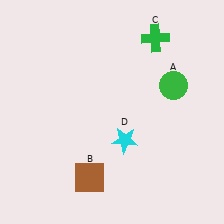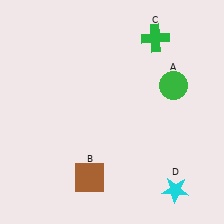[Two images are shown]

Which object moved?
The cyan star (D) moved right.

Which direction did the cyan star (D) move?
The cyan star (D) moved right.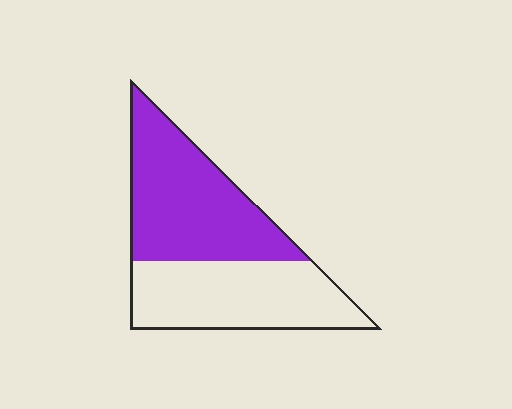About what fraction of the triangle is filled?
About one half (1/2).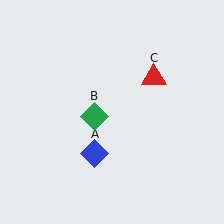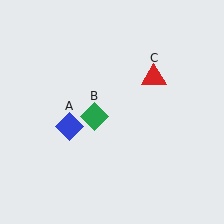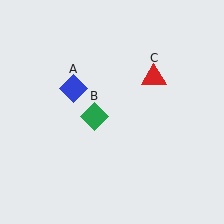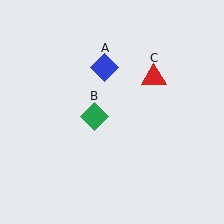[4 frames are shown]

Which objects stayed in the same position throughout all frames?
Green diamond (object B) and red triangle (object C) remained stationary.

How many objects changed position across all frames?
1 object changed position: blue diamond (object A).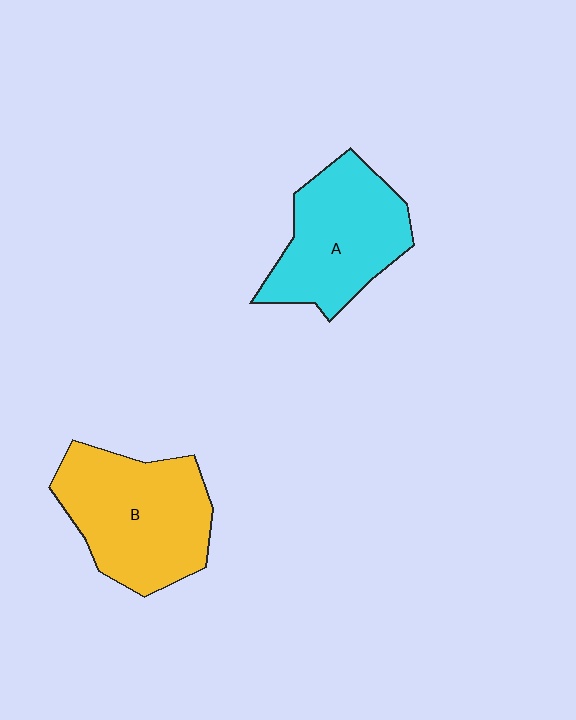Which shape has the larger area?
Shape B (yellow).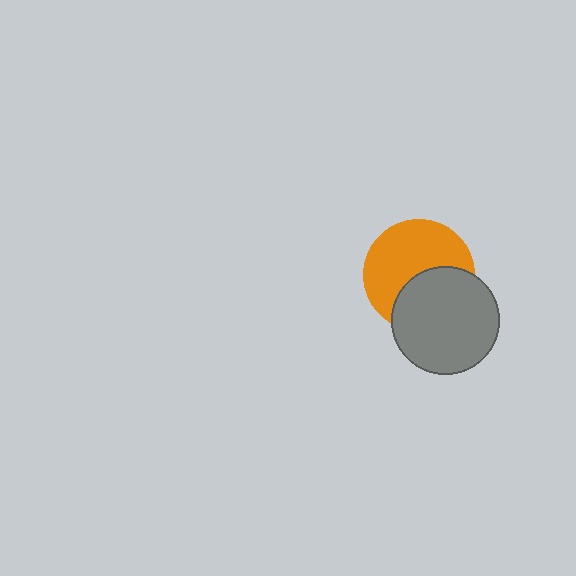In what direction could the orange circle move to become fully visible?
The orange circle could move up. That would shift it out from behind the gray circle entirely.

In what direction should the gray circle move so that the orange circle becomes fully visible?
The gray circle should move down. That is the shortest direction to clear the overlap and leave the orange circle fully visible.